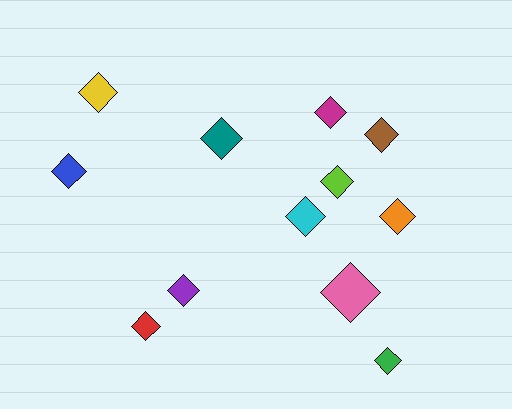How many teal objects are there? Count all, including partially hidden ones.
There is 1 teal object.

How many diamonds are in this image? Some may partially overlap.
There are 12 diamonds.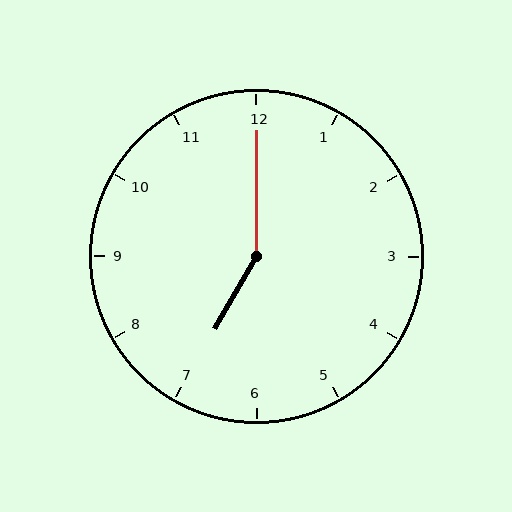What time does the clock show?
7:00.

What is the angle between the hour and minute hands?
Approximately 150 degrees.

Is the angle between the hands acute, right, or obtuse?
It is obtuse.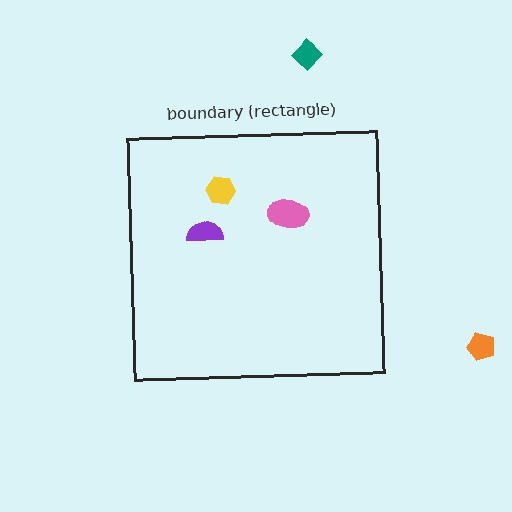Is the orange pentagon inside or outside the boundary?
Outside.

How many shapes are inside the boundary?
3 inside, 2 outside.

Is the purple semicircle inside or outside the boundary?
Inside.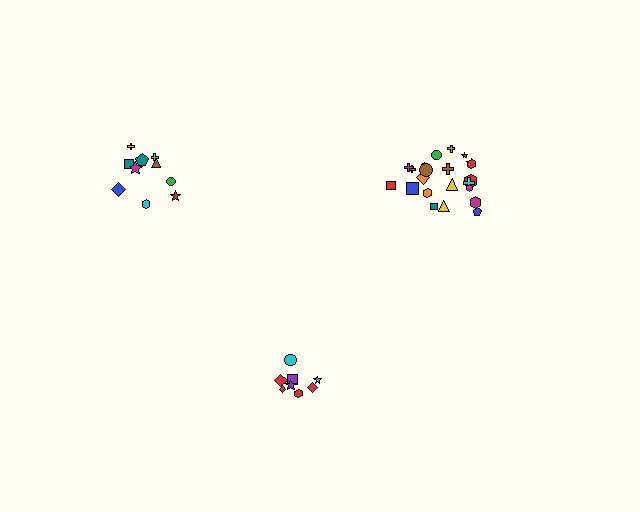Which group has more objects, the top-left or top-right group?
The top-right group.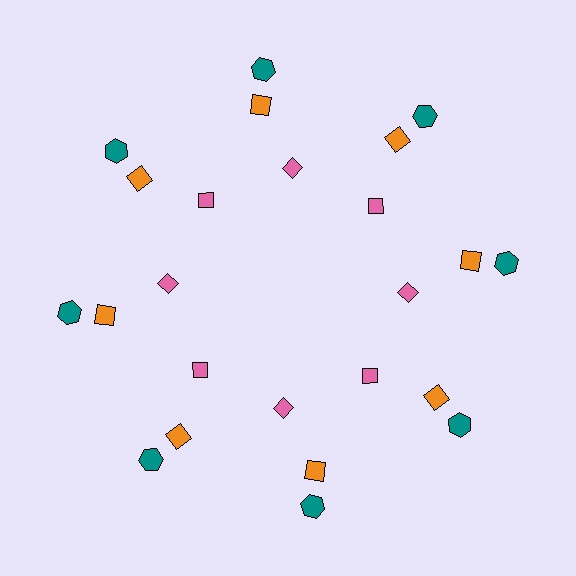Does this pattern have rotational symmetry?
Yes, this pattern has 8-fold rotational symmetry. It looks the same after rotating 45 degrees around the center.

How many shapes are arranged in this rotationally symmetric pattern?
There are 24 shapes, arranged in 8 groups of 3.